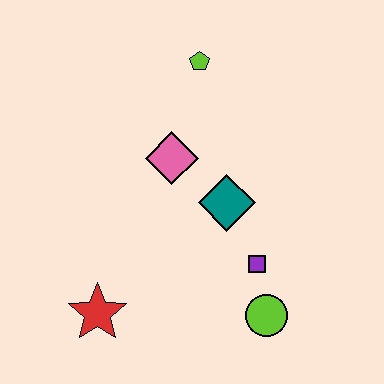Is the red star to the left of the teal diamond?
Yes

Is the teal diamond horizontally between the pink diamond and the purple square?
Yes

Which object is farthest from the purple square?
The lime pentagon is farthest from the purple square.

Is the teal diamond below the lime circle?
No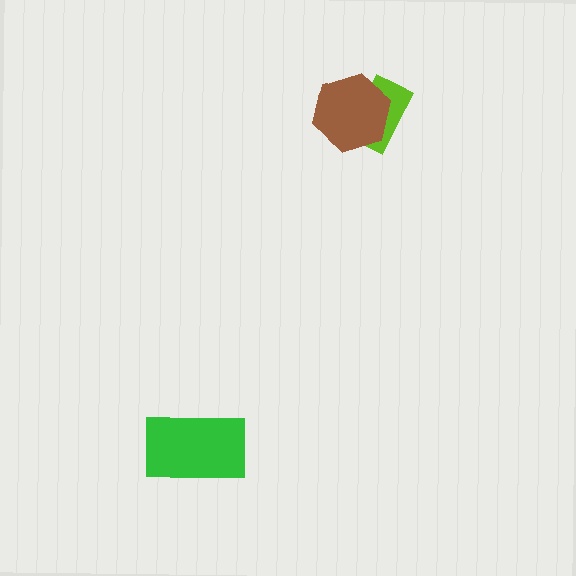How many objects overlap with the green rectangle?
0 objects overlap with the green rectangle.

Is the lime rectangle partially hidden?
Yes, it is partially covered by another shape.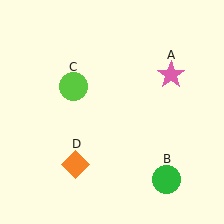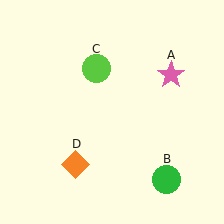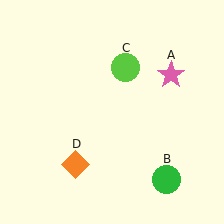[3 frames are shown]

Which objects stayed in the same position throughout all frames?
Pink star (object A) and green circle (object B) and orange diamond (object D) remained stationary.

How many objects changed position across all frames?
1 object changed position: lime circle (object C).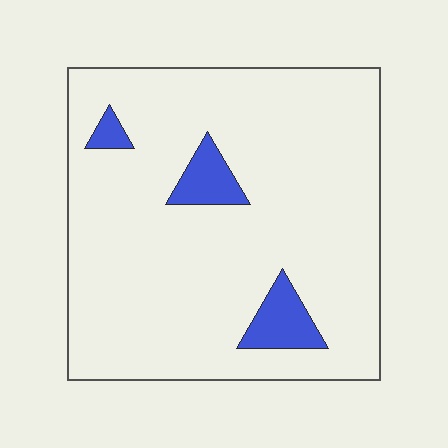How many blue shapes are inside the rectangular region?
3.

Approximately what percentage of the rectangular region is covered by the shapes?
Approximately 10%.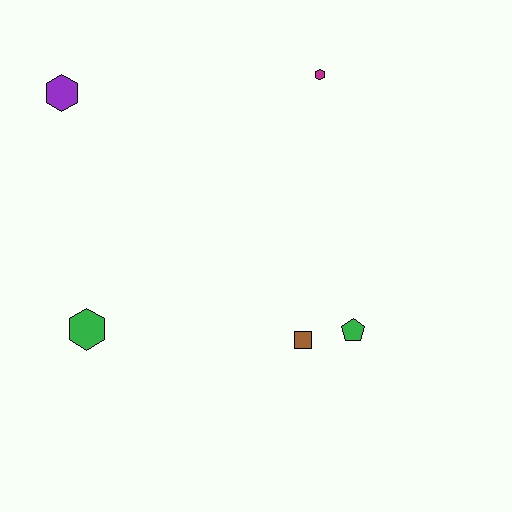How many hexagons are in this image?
There are 3 hexagons.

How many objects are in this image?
There are 5 objects.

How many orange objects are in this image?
There are no orange objects.